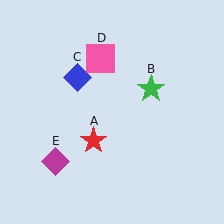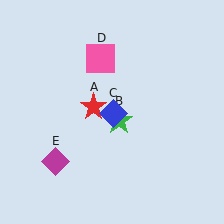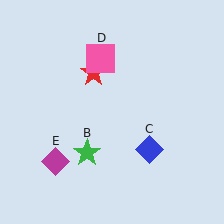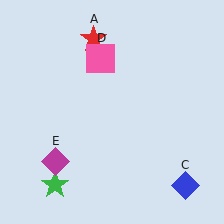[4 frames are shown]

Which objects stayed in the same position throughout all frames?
Pink square (object D) and magenta diamond (object E) remained stationary.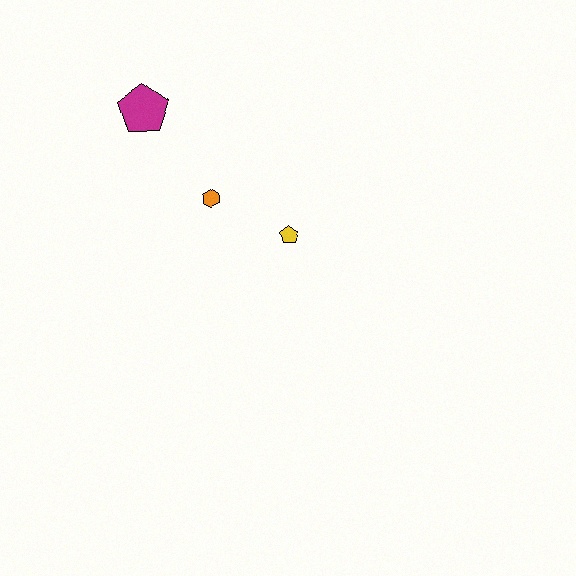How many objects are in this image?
There are 3 objects.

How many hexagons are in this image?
There is 1 hexagon.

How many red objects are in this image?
There are no red objects.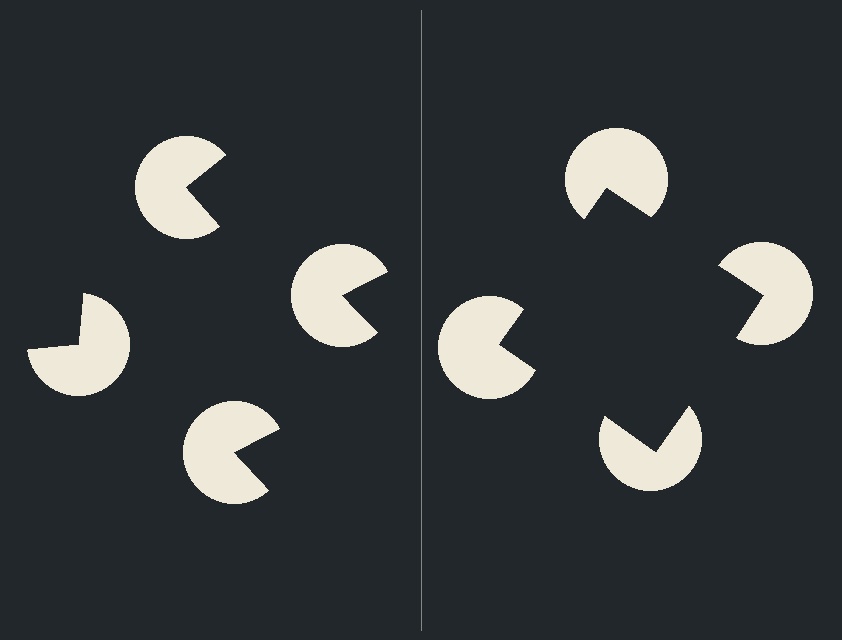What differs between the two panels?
The pac-man discs are positioned identically on both sides; only the wedge orientations differ. On the right they align to a square; on the left they are misaligned.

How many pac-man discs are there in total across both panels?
8 — 4 on each side.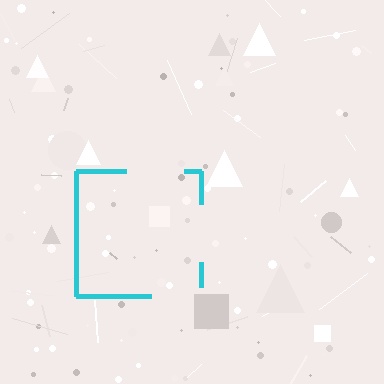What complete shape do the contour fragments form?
The contour fragments form a square.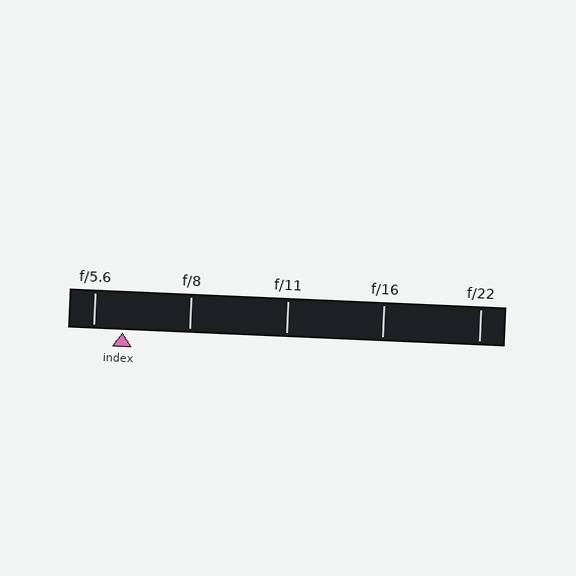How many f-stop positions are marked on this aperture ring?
There are 5 f-stop positions marked.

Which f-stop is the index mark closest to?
The index mark is closest to f/5.6.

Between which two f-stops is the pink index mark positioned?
The index mark is between f/5.6 and f/8.